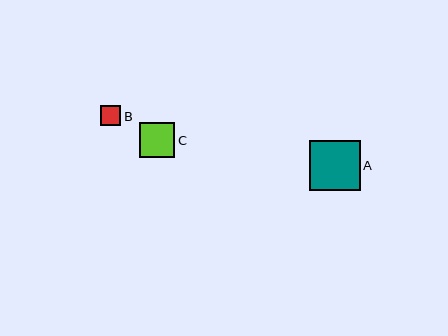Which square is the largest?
Square A is the largest with a size of approximately 51 pixels.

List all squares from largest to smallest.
From largest to smallest: A, C, B.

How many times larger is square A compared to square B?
Square A is approximately 2.5 times the size of square B.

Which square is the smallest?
Square B is the smallest with a size of approximately 20 pixels.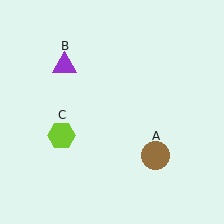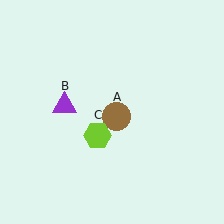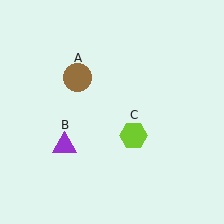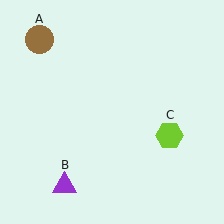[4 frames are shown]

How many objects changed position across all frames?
3 objects changed position: brown circle (object A), purple triangle (object B), lime hexagon (object C).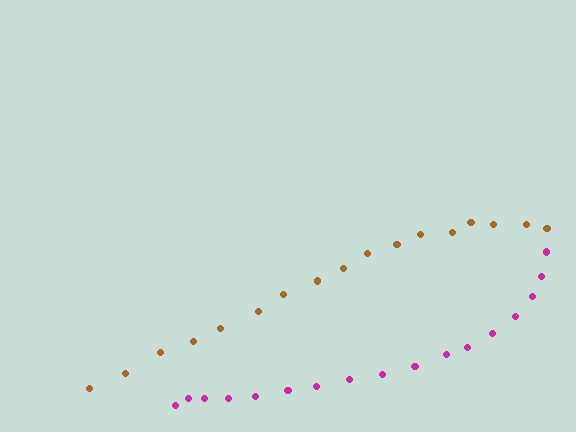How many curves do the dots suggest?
There are 2 distinct paths.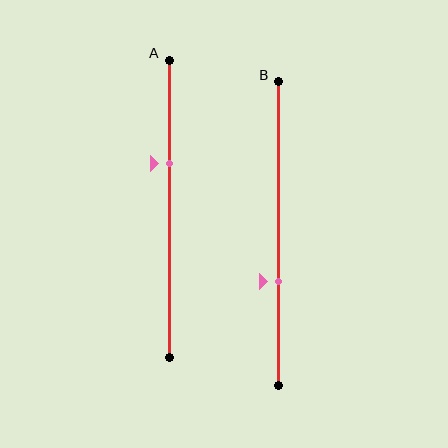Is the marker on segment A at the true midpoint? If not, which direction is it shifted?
No, the marker on segment A is shifted upward by about 15% of the segment length.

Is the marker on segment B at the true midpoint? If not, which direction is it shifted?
No, the marker on segment B is shifted downward by about 16% of the segment length.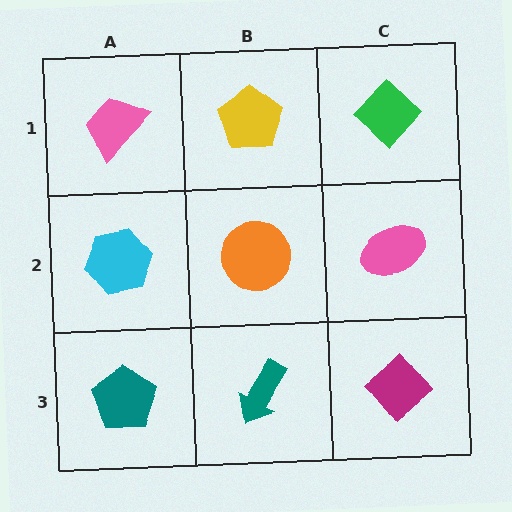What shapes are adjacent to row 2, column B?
A yellow pentagon (row 1, column B), a teal arrow (row 3, column B), a cyan hexagon (row 2, column A), a pink ellipse (row 2, column C).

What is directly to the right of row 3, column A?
A teal arrow.